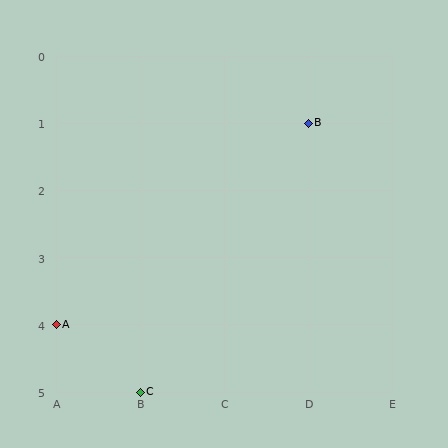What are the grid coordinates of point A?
Point A is at grid coordinates (A, 4).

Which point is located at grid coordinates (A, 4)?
Point A is at (A, 4).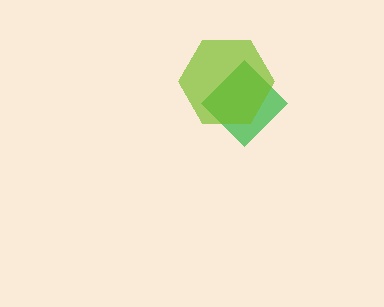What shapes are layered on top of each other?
The layered shapes are: a green diamond, a lime hexagon.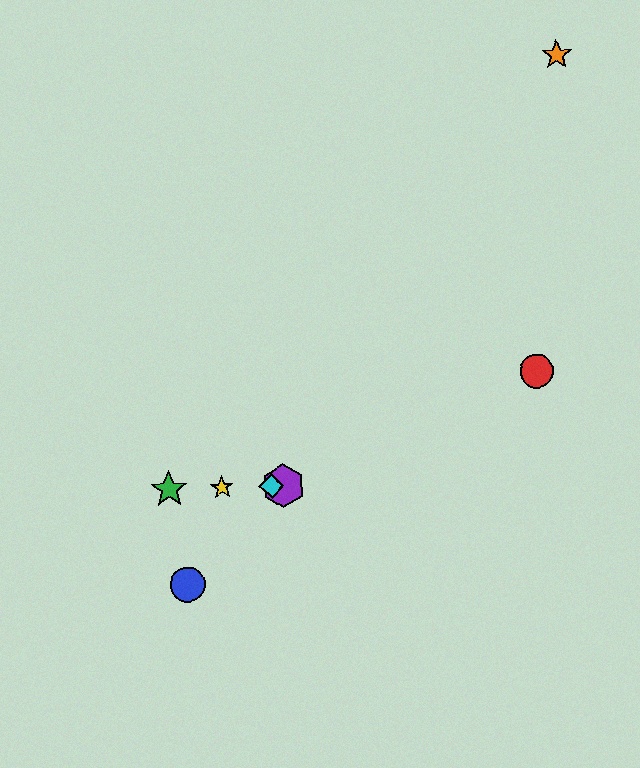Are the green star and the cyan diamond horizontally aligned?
Yes, both are at y≈489.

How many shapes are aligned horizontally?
4 shapes (the green star, the yellow star, the purple hexagon, the cyan diamond) are aligned horizontally.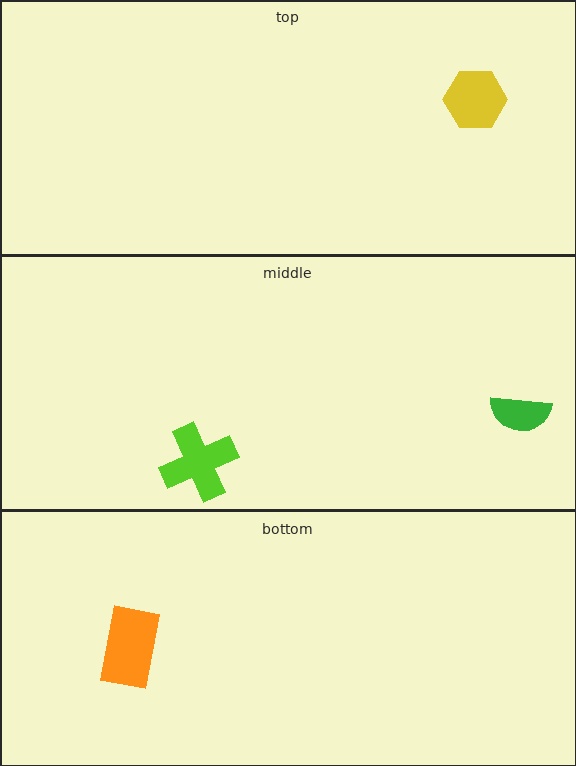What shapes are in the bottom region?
The orange rectangle.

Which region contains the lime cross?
The middle region.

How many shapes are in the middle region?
2.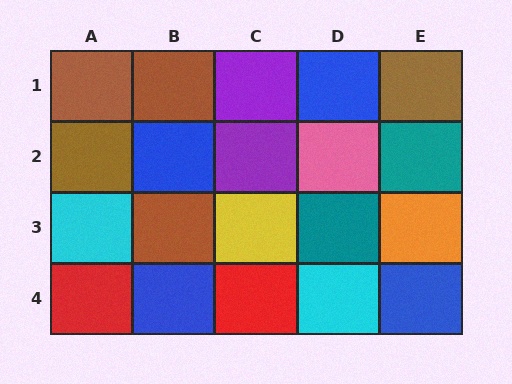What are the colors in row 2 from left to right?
Brown, blue, purple, pink, teal.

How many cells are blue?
4 cells are blue.